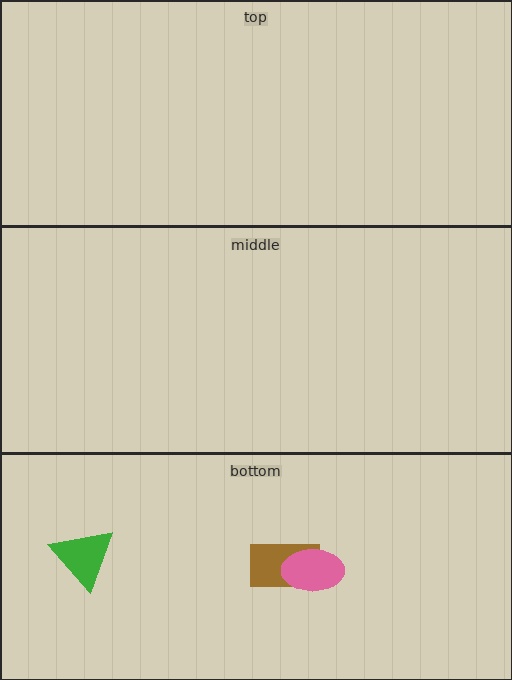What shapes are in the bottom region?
The brown rectangle, the green triangle, the pink ellipse.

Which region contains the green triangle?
The bottom region.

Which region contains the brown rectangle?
The bottom region.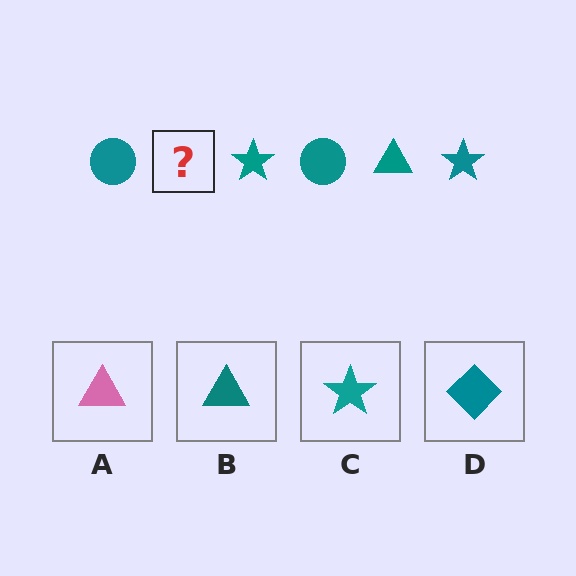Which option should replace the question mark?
Option B.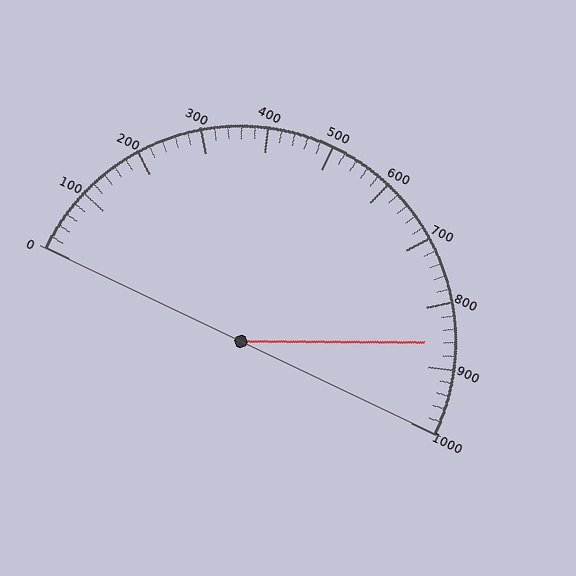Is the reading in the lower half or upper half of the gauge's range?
The reading is in the upper half of the range (0 to 1000).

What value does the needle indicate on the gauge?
The needle indicates approximately 860.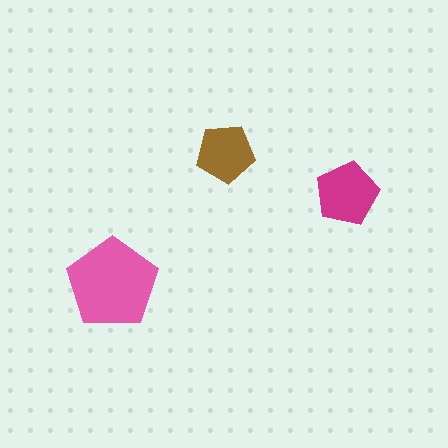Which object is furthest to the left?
The pink pentagon is leftmost.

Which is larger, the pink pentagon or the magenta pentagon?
The pink one.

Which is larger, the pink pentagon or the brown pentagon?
The pink one.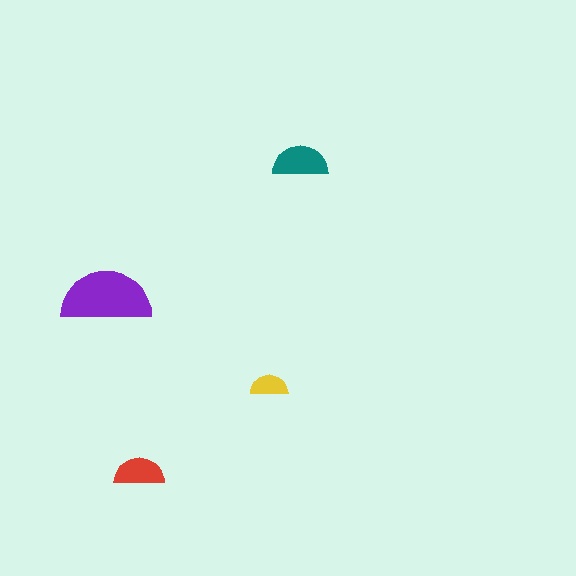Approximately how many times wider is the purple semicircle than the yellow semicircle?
About 2.5 times wider.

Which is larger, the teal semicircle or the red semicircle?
The teal one.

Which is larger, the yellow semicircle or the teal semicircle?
The teal one.